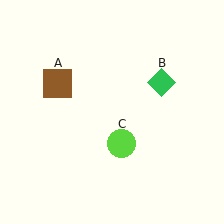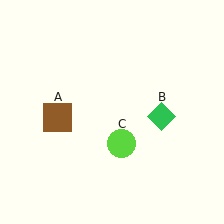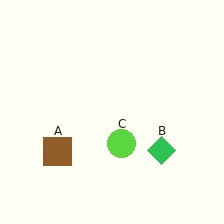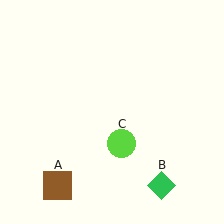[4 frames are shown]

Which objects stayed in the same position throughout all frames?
Lime circle (object C) remained stationary.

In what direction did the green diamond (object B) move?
The green diamond (object B) moved down.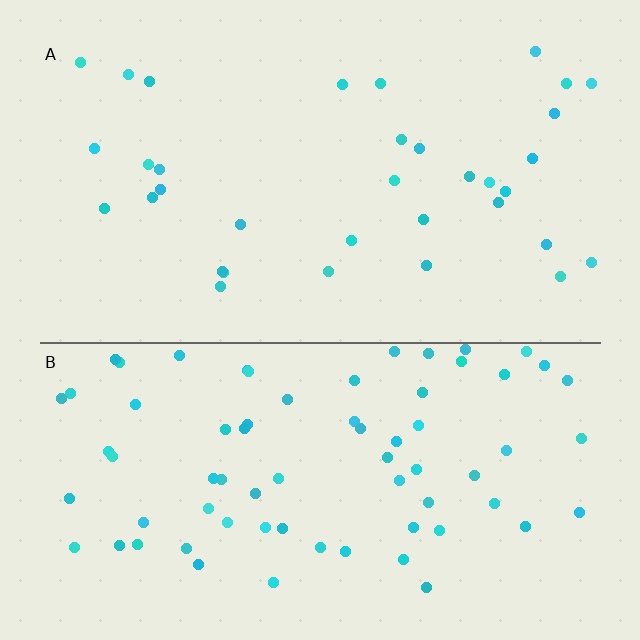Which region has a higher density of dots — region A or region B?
B (the bottom).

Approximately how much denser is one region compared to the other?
Approximately 2.1× — region B over region A.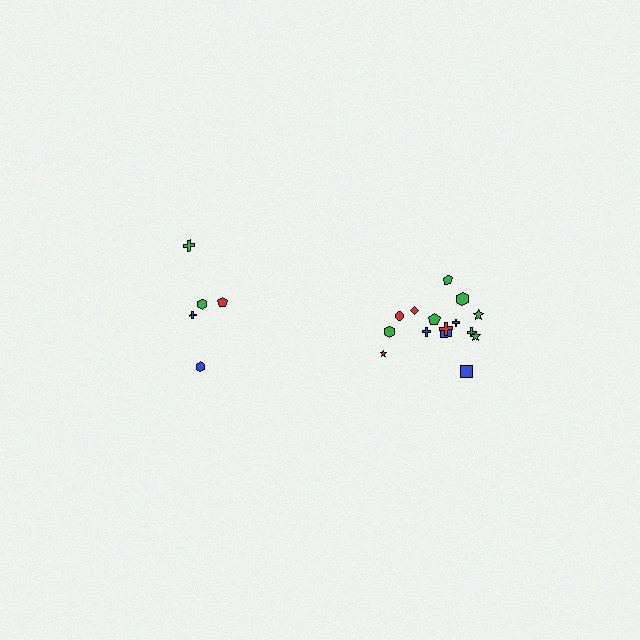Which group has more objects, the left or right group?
The right group.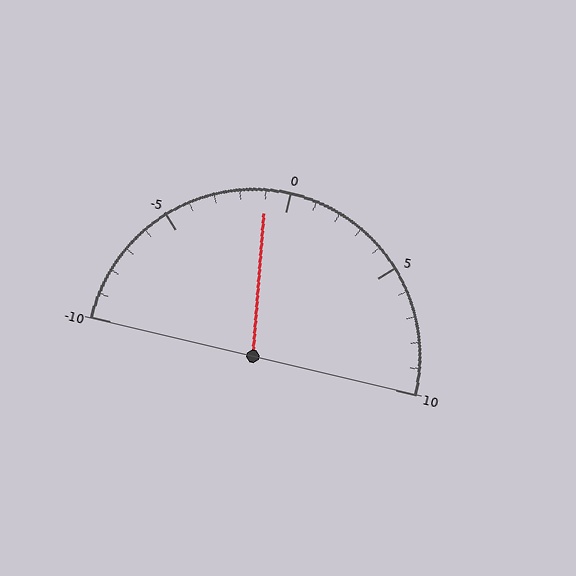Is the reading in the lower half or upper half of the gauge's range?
The reading is in the lower half of the range (-10 to 10).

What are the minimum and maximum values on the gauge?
The gauge ranges from -10 to 10.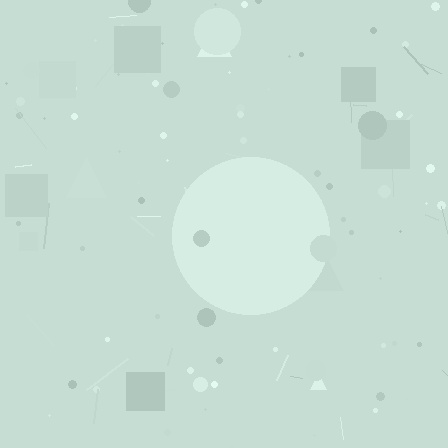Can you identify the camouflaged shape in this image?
The camouflaged shape is a circle.